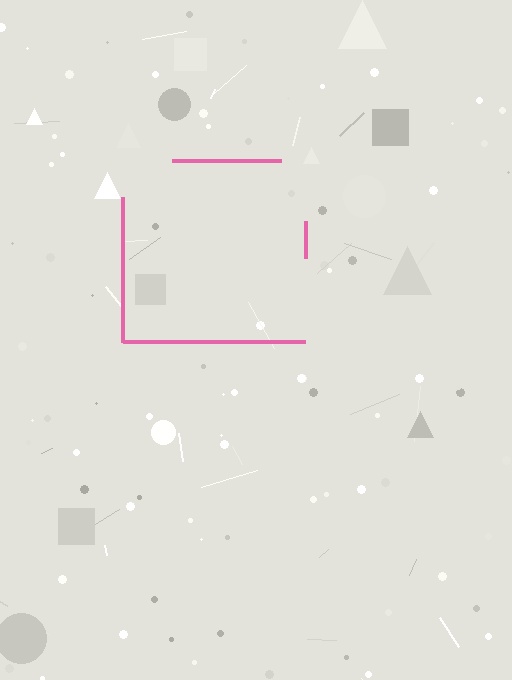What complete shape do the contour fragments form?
The contour fragments form a square.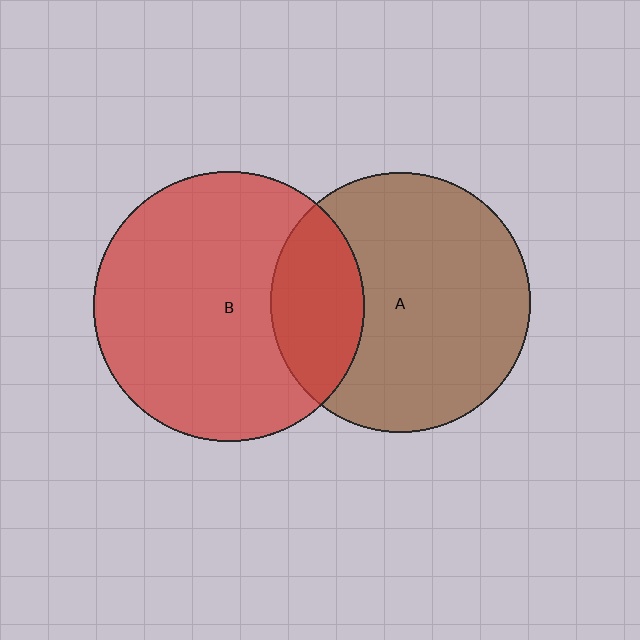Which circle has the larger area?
Circle B (red).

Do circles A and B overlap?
Yes.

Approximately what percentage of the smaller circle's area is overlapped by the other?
Approximately 25%.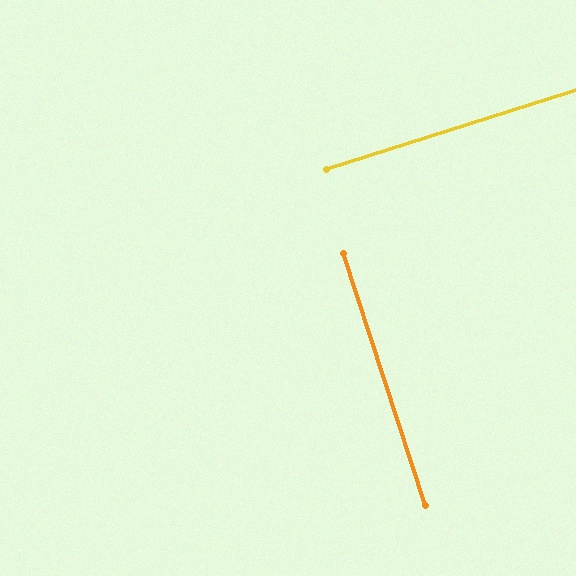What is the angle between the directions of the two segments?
Approximately 90 degrees.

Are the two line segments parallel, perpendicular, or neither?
Perpendicular — they meet at approximately 90°.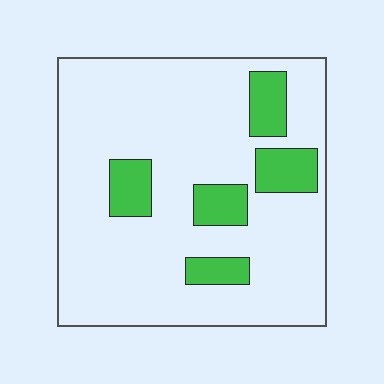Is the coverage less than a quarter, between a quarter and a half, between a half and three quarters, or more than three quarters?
Less than a quarter.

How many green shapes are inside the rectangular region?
5.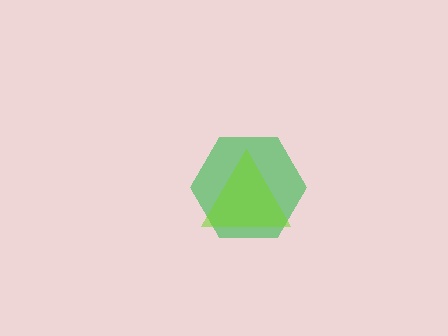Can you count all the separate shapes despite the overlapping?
Yes, there are 2 separate shapes.